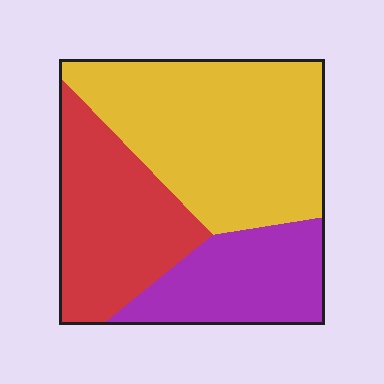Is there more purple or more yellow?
Yellow.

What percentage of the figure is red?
Red takes up about one third (1/3) of the figure.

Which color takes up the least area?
Purple, at roughly 25%.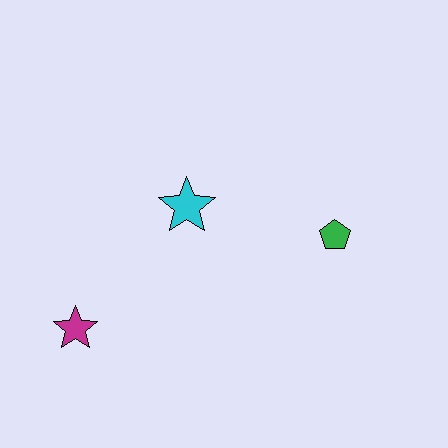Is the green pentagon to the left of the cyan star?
No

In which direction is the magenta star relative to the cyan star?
The magenta star is below the cyan star.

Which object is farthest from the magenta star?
The green pentagon is farthest from the magenta star.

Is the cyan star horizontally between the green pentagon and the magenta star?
Yes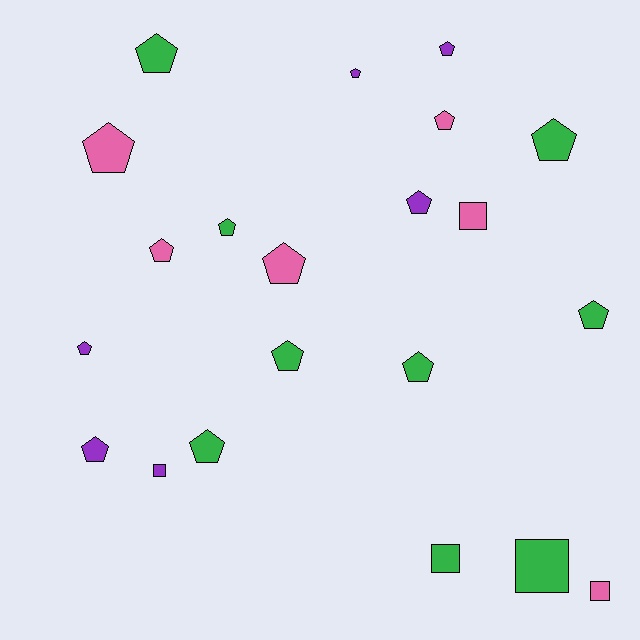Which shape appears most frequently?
Pentagon, with 16 objects.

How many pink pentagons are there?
There are 4 pink pentagons.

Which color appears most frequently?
Green, with 9 objects.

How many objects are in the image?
There are 21 objects.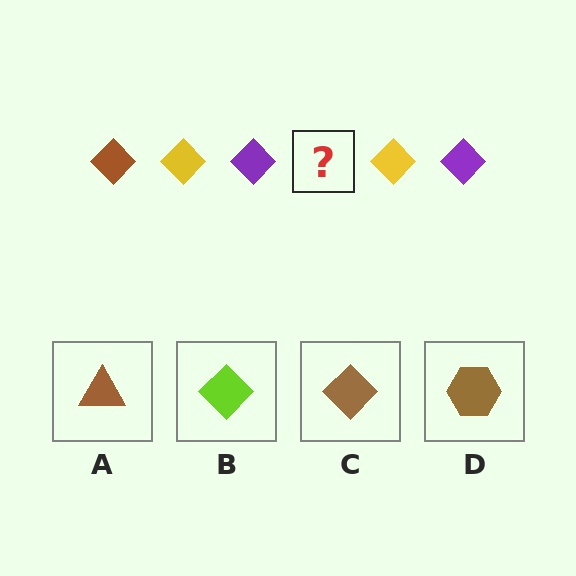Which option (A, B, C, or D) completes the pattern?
C.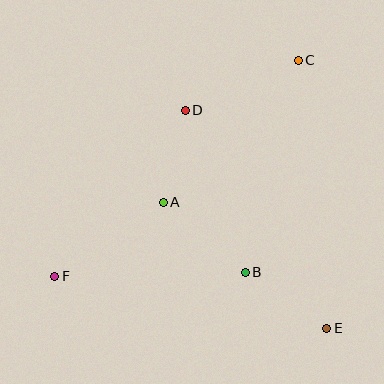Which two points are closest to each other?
Points A and D are closest to each other.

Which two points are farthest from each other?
Points C and F are farthest from each other.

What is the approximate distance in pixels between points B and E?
The distance between B and E is approximately 99 pixels.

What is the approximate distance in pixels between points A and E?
The distance between A and E is approximately 207 pixels.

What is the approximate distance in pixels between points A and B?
The distance between A and B is approximately 108 pixels.